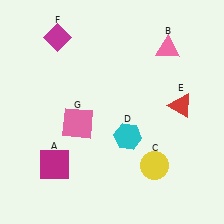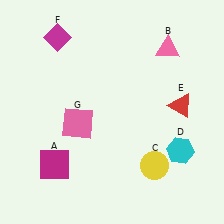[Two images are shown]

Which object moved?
The cyan hexagon (D) moved right.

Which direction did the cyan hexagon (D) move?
The cyan hexagon (D) moved right.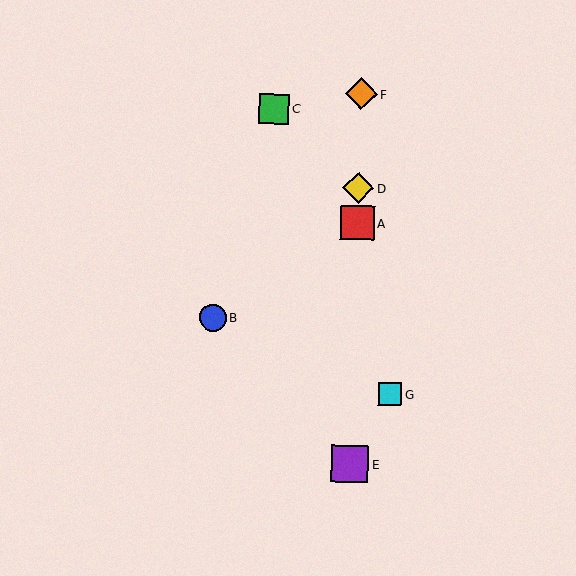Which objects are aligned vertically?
Objects A, D, E, F are aligned vertically.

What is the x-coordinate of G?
Object G is at x≈390.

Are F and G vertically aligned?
No, F is at x≈361 and G is at x≈390.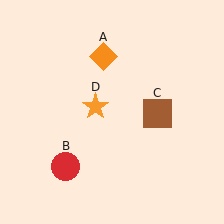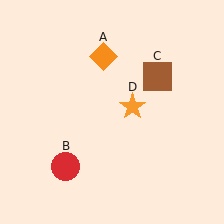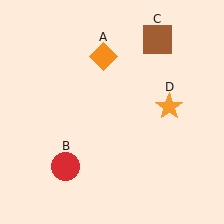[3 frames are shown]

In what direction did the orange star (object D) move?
The orange star (object D) moved right.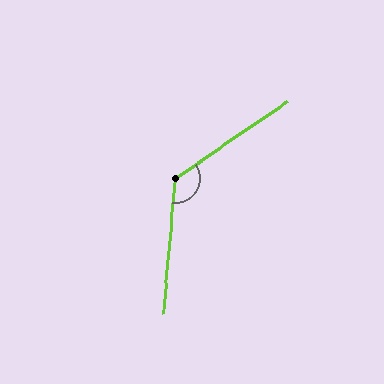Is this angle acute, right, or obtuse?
It is obtuse.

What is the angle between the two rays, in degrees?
Approximately 130 degrees.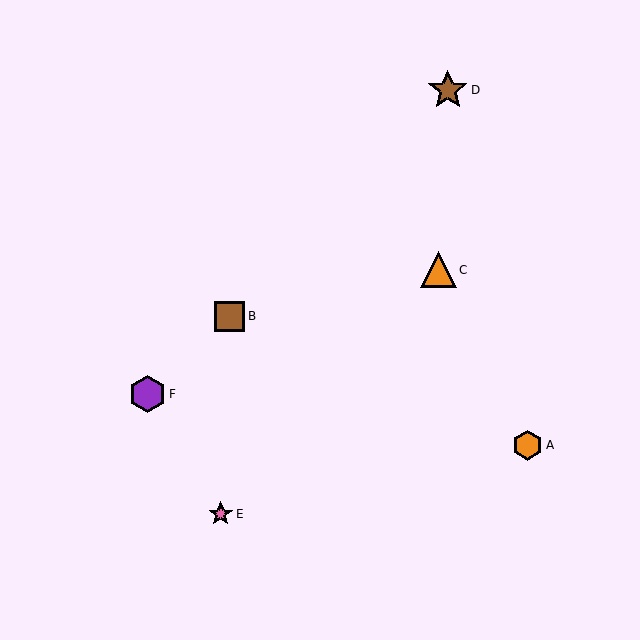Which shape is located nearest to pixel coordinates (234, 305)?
The brown square (labeled B) at (230, 316) is nearest to that location.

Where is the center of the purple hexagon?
The center of the purple hexagon is at (147, 394).